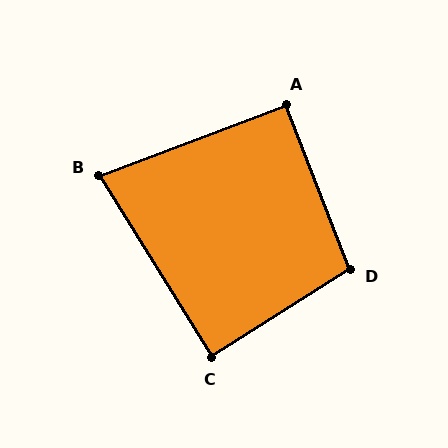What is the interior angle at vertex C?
Approximately 89 degrees (approximately right).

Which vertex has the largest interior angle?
D, at approximately 101 degrees.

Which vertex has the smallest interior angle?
B, at approximately 79 degrees.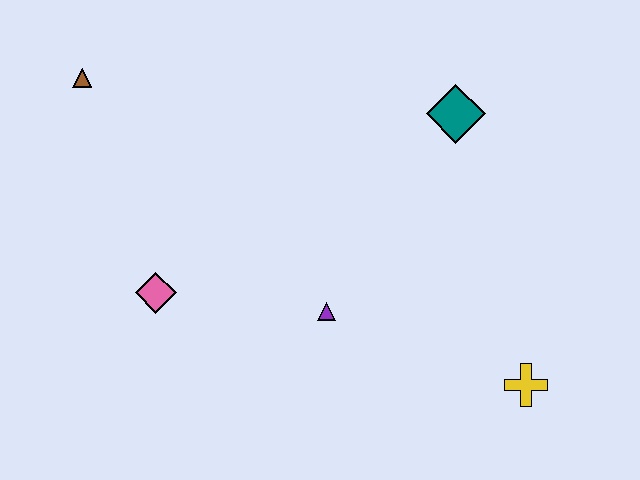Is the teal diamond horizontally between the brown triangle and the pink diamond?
No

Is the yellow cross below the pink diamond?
Yes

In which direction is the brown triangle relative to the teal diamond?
The brown triangle is to the left of the teal diamond.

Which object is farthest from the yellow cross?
The brown triangle is farthest from the yellow cross.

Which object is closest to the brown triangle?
The pink diamond is closest to the brown triangle.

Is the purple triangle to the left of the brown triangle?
No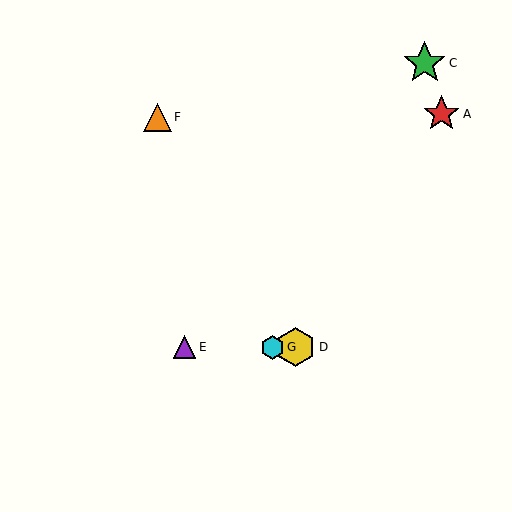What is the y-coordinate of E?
Object E is at y≈347.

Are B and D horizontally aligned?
Yes, both are at y≈347.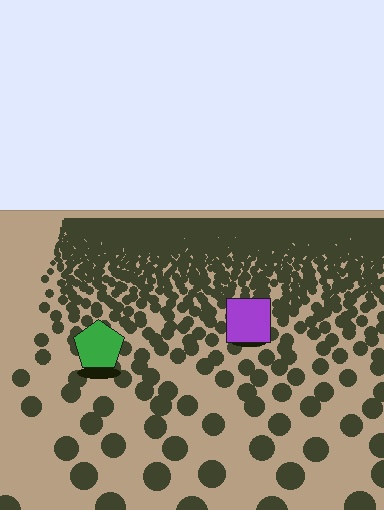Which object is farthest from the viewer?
The purple square is farthest from the viewer. It appears smaller and the ground texture around it is denser.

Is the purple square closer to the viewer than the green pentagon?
No. The green pentagon is closer — you can tell from the texture gradient: the ground texture is coarser near it.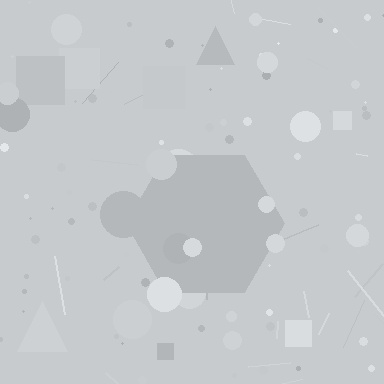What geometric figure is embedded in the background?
A hexagon is embedded in the background.